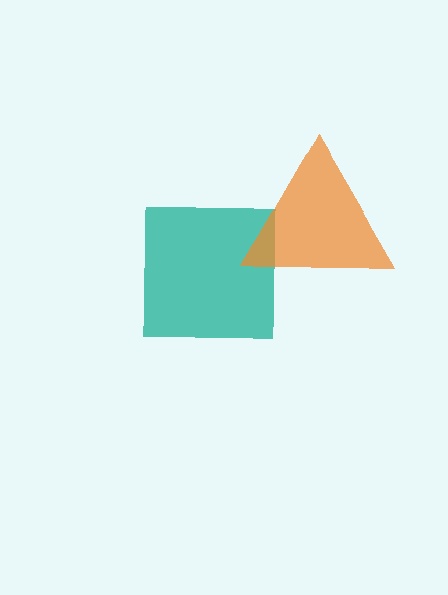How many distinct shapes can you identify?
There are 2 distinct shapes: a teal square, an orange triangle.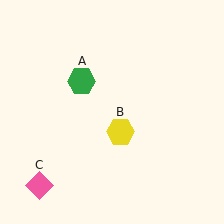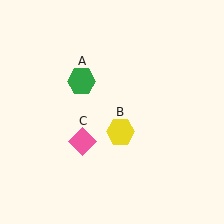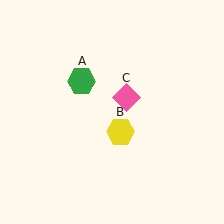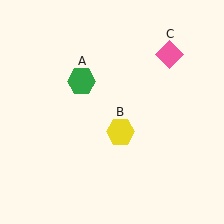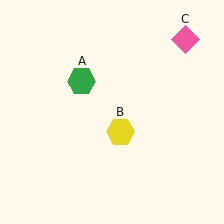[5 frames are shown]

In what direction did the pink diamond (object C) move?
The pink diamond (object C) moved up and to the right.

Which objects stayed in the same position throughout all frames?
Green hexagon (object A) and yellow hexagon (object B) remained stationary.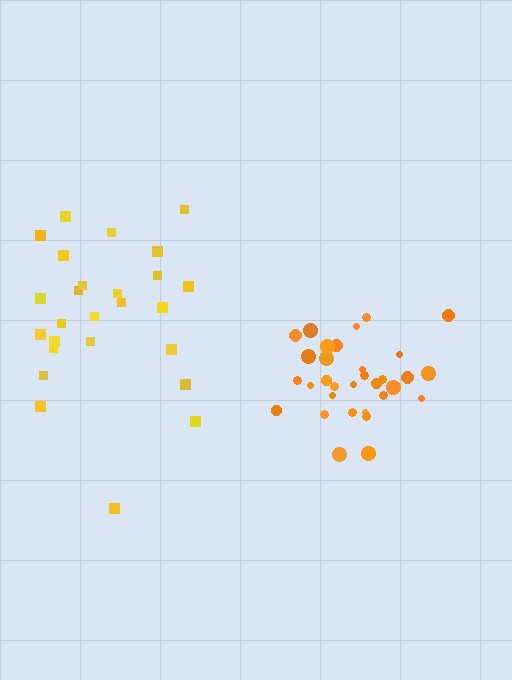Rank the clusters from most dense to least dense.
orange, yellow.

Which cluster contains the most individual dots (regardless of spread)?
Orange (32).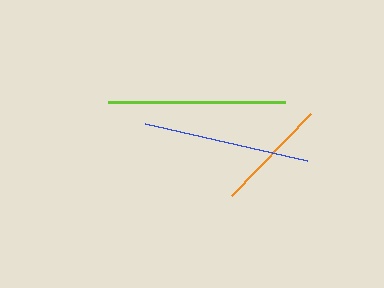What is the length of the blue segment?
The blue segment is approximately 167 pixels long.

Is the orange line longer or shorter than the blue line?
The blue line is longer than the orange line.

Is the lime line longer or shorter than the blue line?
The lime line is longer than the blue line.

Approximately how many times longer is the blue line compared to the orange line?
The blue line is approximately 1.5 times the length of the orange line.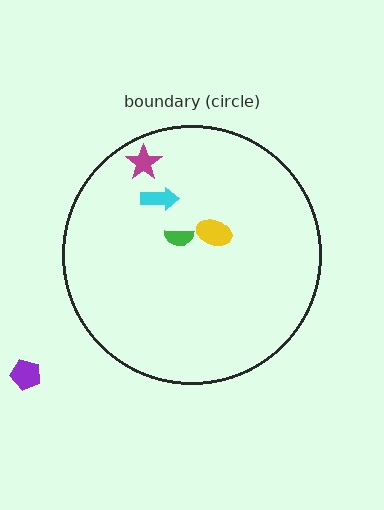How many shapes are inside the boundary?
4 inside, 1 outside.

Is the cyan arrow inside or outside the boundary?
Inside.